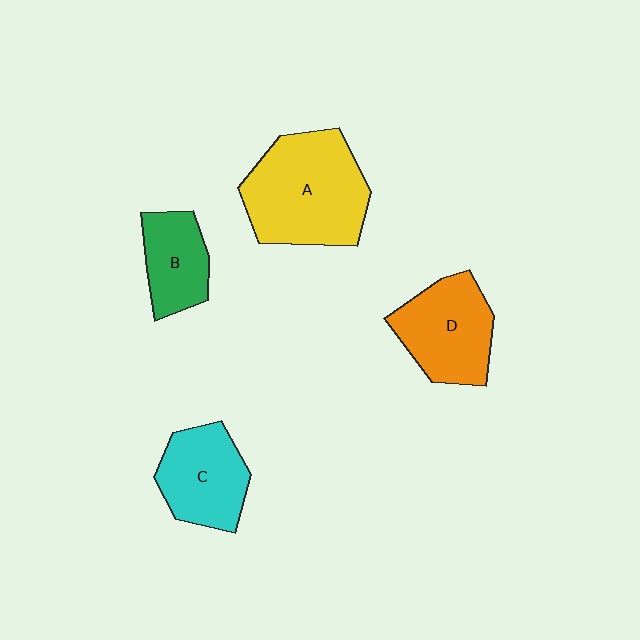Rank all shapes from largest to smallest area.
From largest to smallest: A (yellow), D (orange), C (cyan), B (green).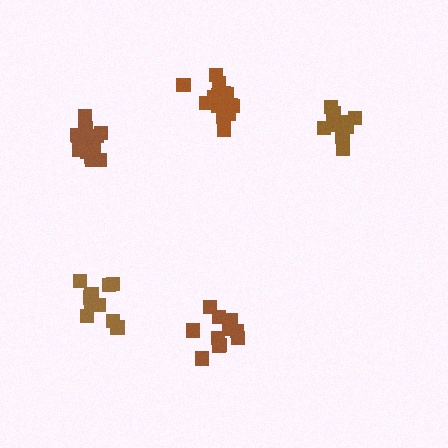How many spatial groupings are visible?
There are 5 spatial groupings.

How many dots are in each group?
Group 1: 10 dots, Group 2: 10 dots, Group 3: 15 dots, Group 4: 15 dots, Group 5: 11 dots (61 total).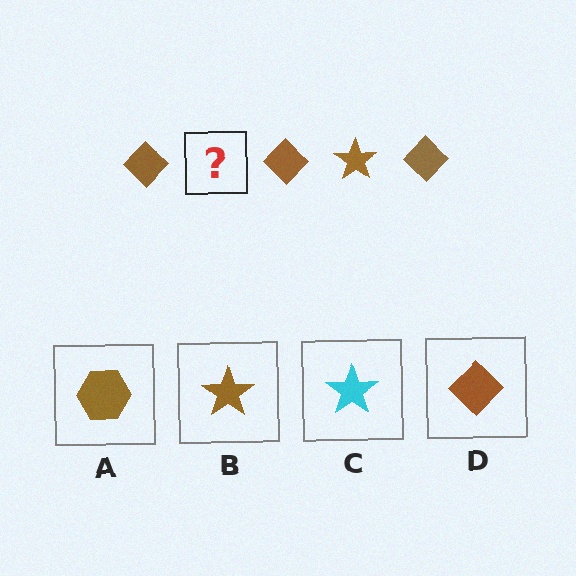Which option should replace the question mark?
Option B.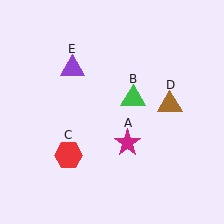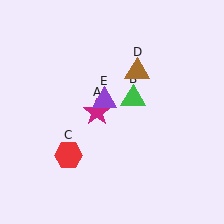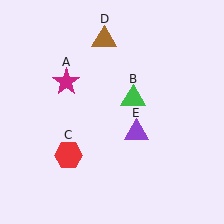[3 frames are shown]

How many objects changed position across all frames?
3 objects changed position: magenta star (object A), brown triangle (object D), purple triangle (object E).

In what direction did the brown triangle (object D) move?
The brown triangle (object D) moved up and to the left.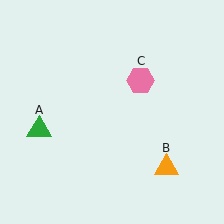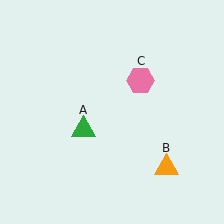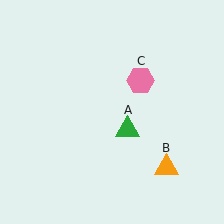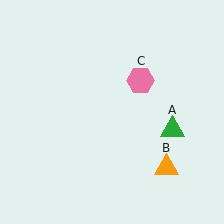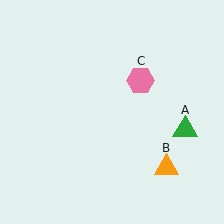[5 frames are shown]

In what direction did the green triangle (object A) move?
The green triangle (object A) moved right.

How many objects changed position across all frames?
1 object changed position: green triangle (object A).